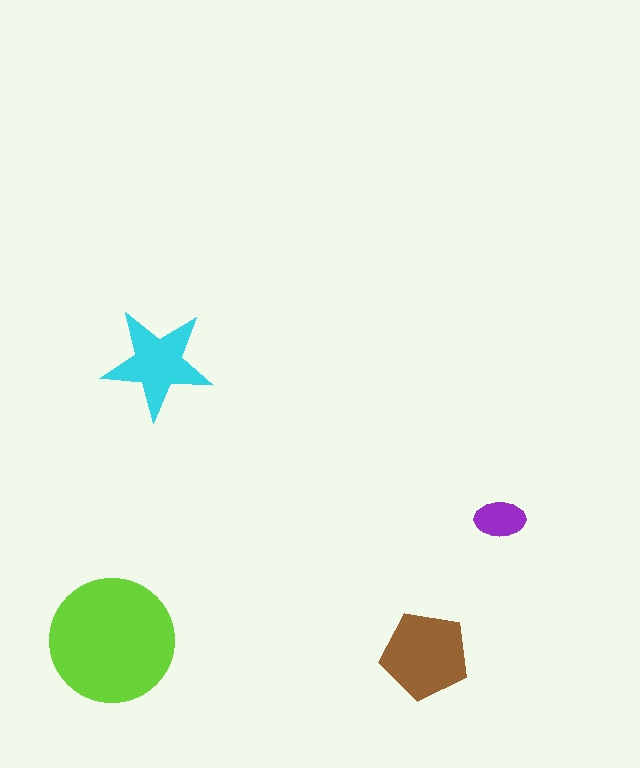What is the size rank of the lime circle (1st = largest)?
1st.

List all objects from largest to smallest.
The lime circle, the brown pentagon, the cyan star, the purple ellipse.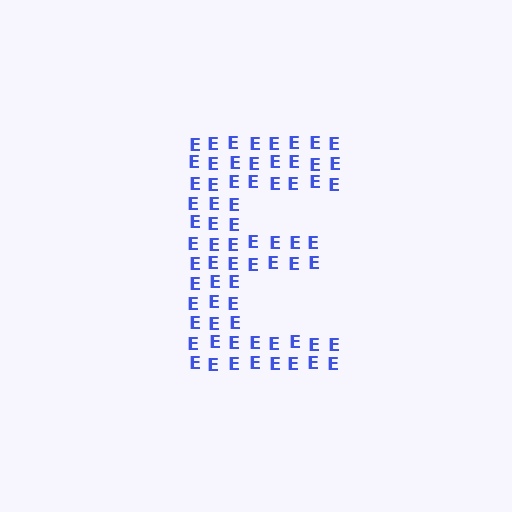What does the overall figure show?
The overall figure shows the letter E.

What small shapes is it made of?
It is made of small letter E's.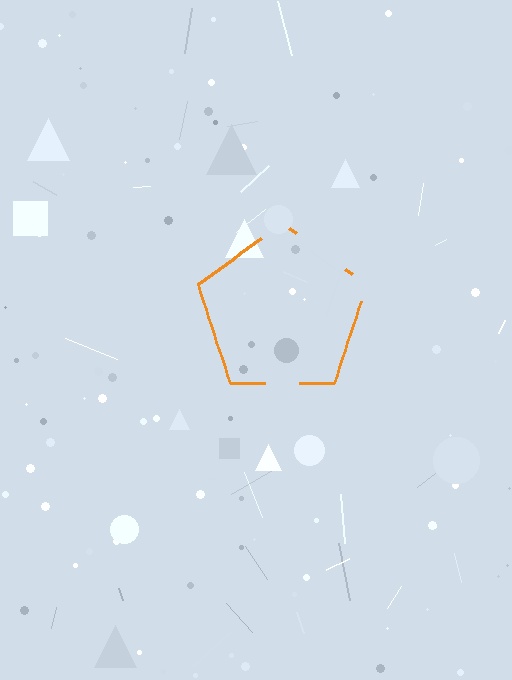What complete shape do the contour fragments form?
The contour fragments form a pentagon.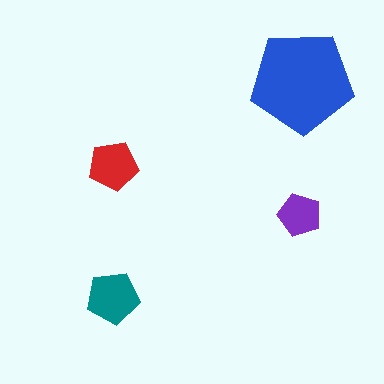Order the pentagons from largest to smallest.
the blue one, the teal one, the red one, the purple one.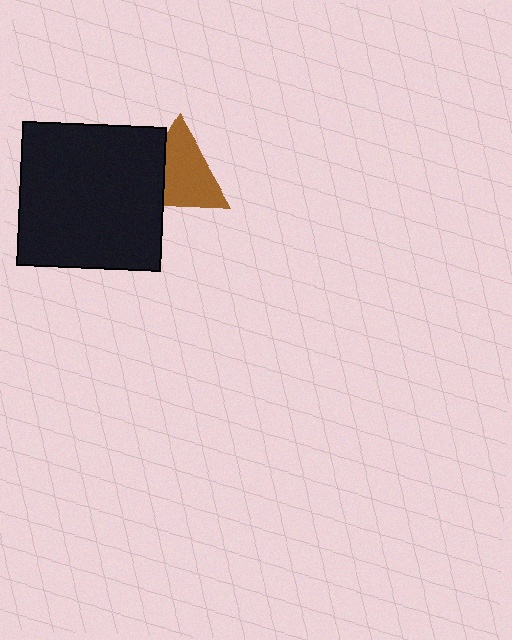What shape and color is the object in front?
The object in front is a black square.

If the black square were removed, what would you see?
You would see the complete brown triangle.